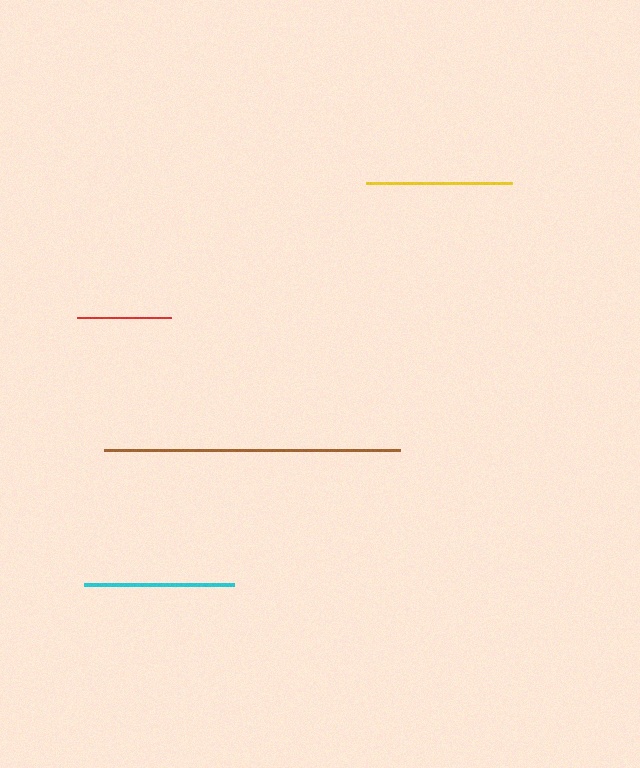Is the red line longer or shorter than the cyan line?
The cyan line is longer than the red line.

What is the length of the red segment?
The red segment is approximately 94 pixels long.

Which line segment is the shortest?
The red line is the shortest at approximately 94 pixels.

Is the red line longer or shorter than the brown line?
The brown line is longer than the red line.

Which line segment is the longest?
The brown line is the longest at approximately 297 pixels.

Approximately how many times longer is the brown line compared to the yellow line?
The brown line is approximately 2.0 times the length of the yellow line.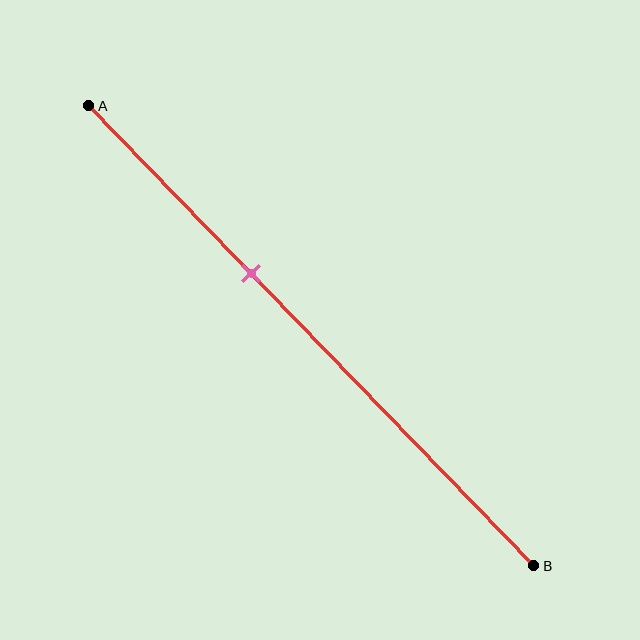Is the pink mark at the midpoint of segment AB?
No, the mark is at about 35% from A, not at the 50% midpoint.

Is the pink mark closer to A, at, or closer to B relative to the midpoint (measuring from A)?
The pink mark is closer to point A than the midpoint of segment AB.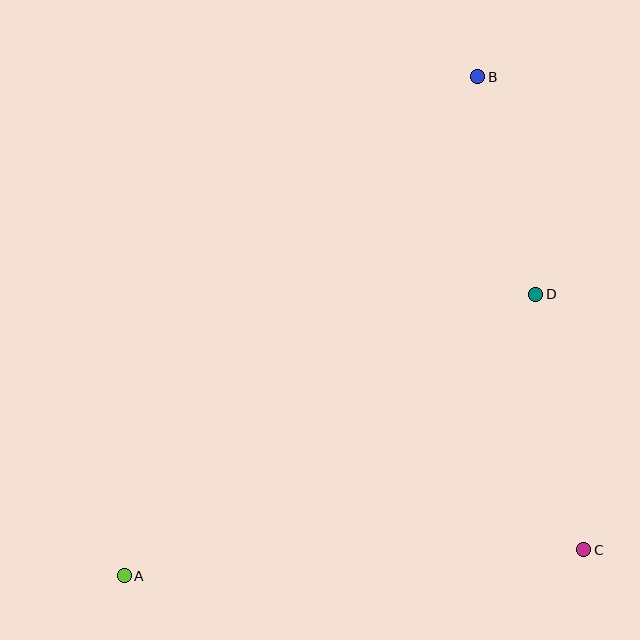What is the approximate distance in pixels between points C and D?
The distance between C and D is approximately 260 pixels.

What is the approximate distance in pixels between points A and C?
The distance between A and C is approximately 460 pixels.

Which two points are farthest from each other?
Points A and B are farthest from each other.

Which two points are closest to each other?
Points B and D are closest to each other.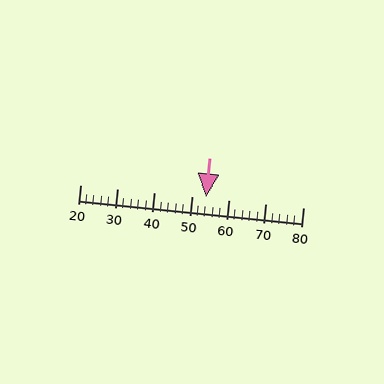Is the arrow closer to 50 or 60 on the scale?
The arrow is closer to 50.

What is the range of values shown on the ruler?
The ruler shows values from 20 to 80.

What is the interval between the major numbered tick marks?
The major tick marks are spaced 10 units apart.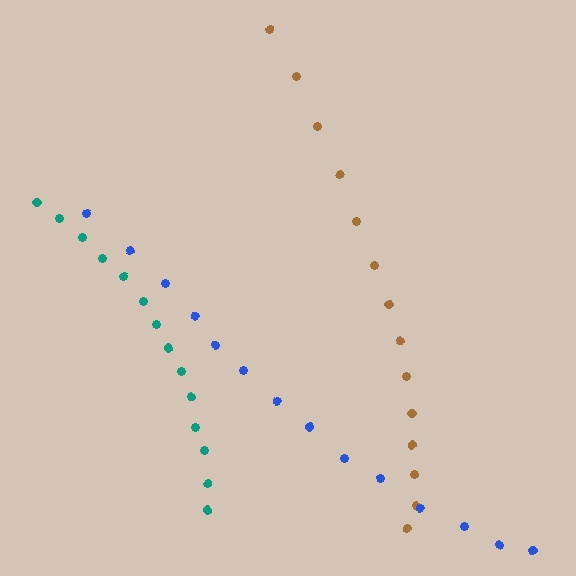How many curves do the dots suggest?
There are 3 distinct paths.